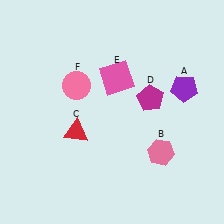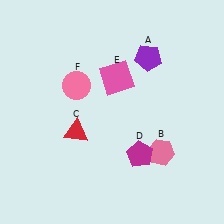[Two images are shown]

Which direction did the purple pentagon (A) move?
The purple pentagon (A) moved left.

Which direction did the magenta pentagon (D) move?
The magenta pentagon (D) moved down.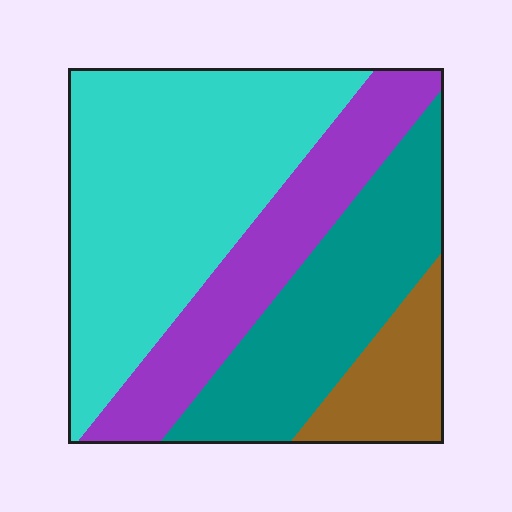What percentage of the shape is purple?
Purple takes up about one fifth (1/5) of the shape.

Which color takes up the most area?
Cyan, at roughly 40%.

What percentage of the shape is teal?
Teal takes up between a sixth and a third of the shape.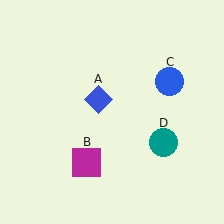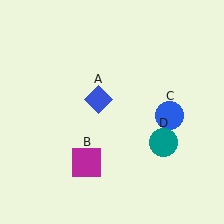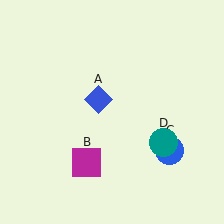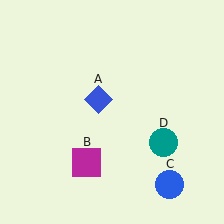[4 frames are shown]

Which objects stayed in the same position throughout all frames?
Blue diamond (object A) and magenta square (object B) and teal circle (object D) remained stationary.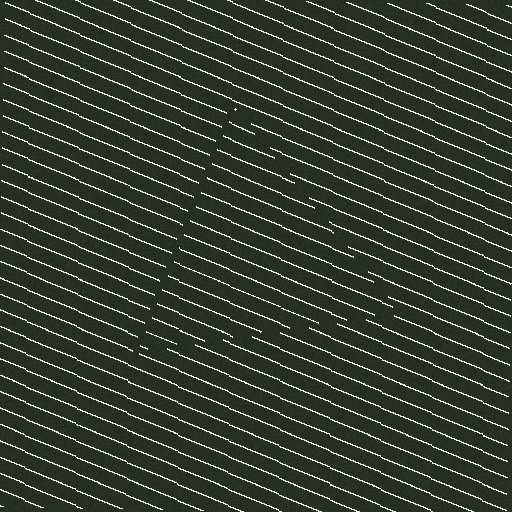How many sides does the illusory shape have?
3 sides — the line-ends trace a triangle.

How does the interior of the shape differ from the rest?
The interior of the shape contains the same grating, shifted by half a period — the contour is defined by the phase discontinuity where line-ends from the inner and outer gratings abut.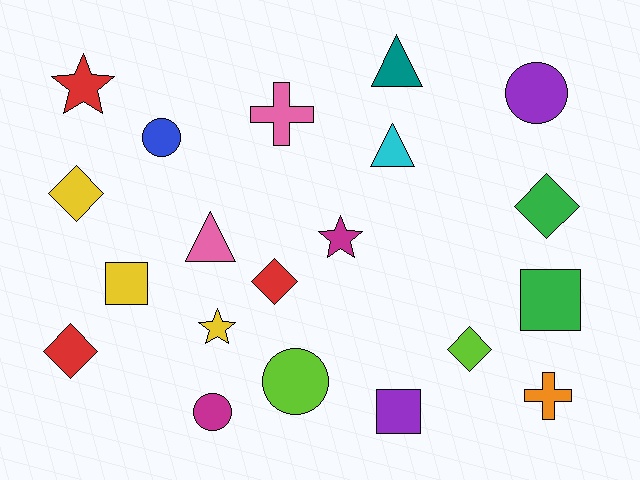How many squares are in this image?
There are 3 squares.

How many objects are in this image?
There are 20 objects.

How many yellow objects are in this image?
There are 3 yellow objects.